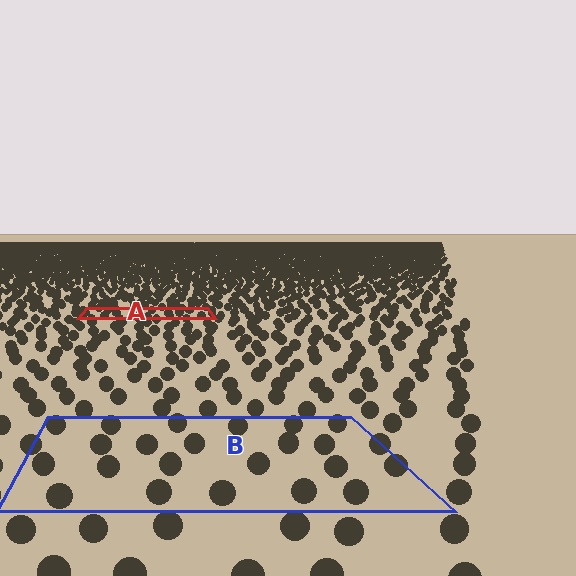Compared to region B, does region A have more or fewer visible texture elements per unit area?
Region A has more texture elements per unit area — they are packed more densely because it is farther away.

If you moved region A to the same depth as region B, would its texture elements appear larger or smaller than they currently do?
They would appear larger. At a closer depth, the same texture elements are projected at a bigger on-screen size.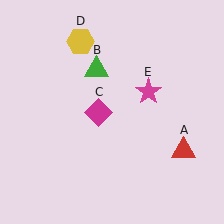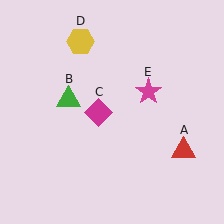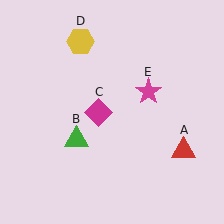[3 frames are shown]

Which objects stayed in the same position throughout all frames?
Red triangle (object A) and magenta diamond (object C) and yellow hexagon (object D) and magenta star (object E) remained stationary.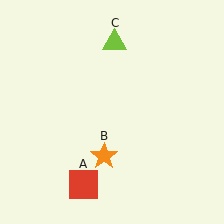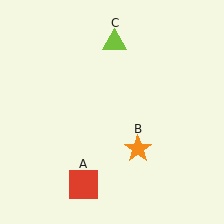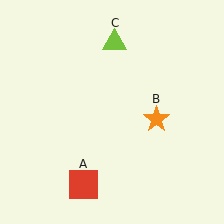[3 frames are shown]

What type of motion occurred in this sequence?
The orange star (object B) rotated counterclockwise around the center of the scene.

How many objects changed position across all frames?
1 object changed position: orange star (object B).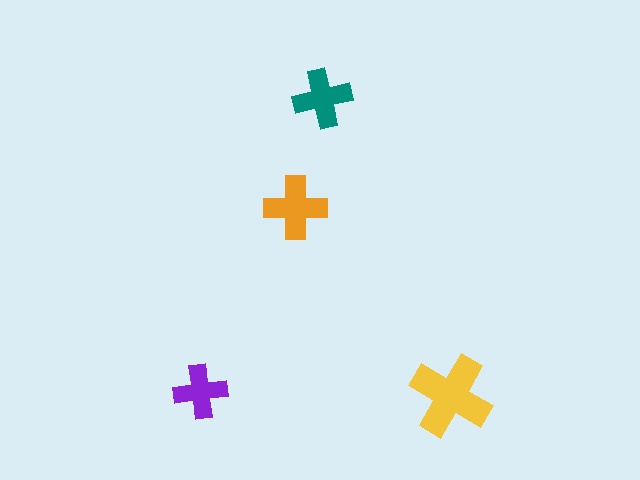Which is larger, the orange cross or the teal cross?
The orange one.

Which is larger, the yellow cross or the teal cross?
The yellow one.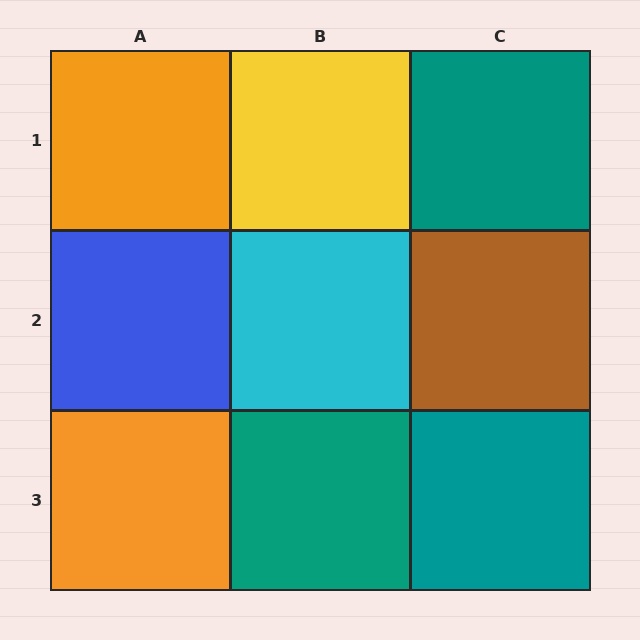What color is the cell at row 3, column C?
Teal.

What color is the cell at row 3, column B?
Teal.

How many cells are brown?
1 cell is brown.